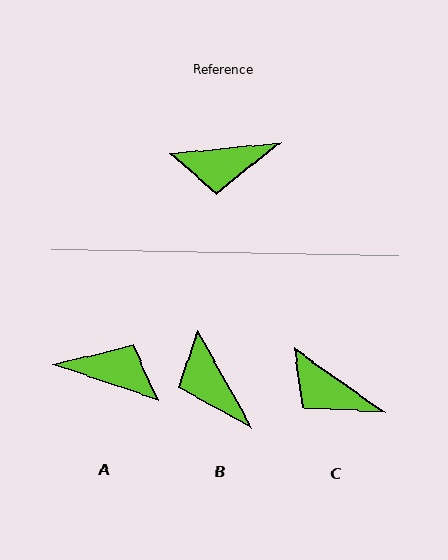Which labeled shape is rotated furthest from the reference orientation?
A, about 155 degrees away.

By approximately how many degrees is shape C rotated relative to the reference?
Approximately 41 degrees clockwise.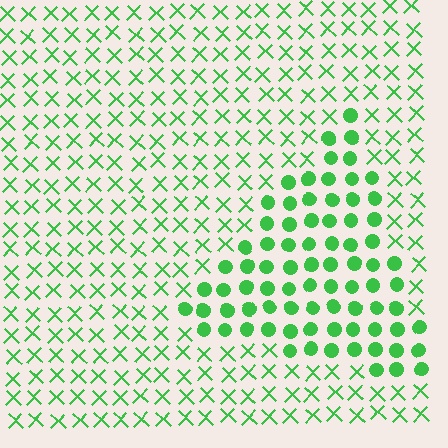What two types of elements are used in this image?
The image uses circles inside the triangle region and X marks outside it.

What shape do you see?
I see a triangle.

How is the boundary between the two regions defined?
The boundary is defined by a change in element shape: circles inside vs. X marks outside. All elements share the same color and spacing.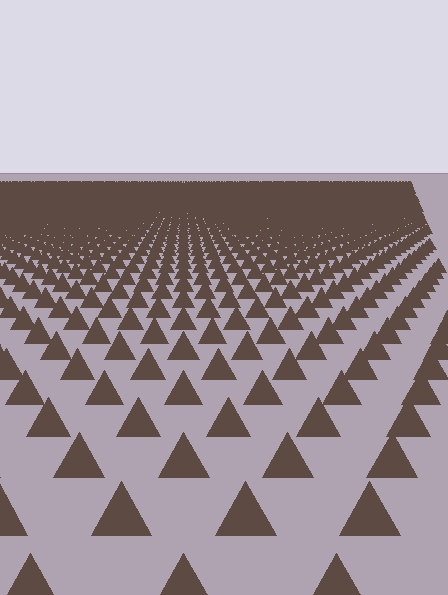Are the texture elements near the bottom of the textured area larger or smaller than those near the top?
Larger. Near the bottom, elements are closer to the viewer and appear at a bigger on-screen size.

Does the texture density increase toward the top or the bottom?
Density increases toward the top.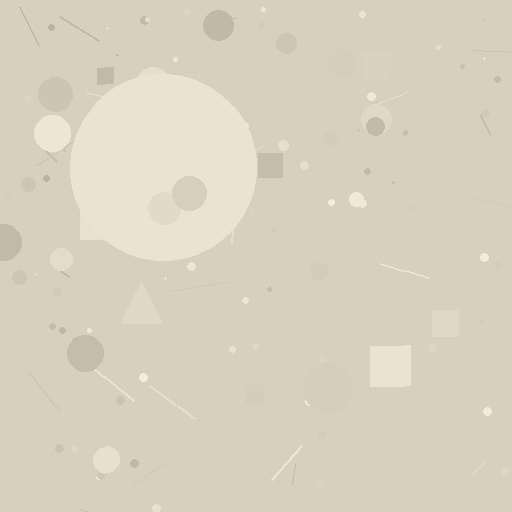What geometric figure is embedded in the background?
A circle is embedded in the background.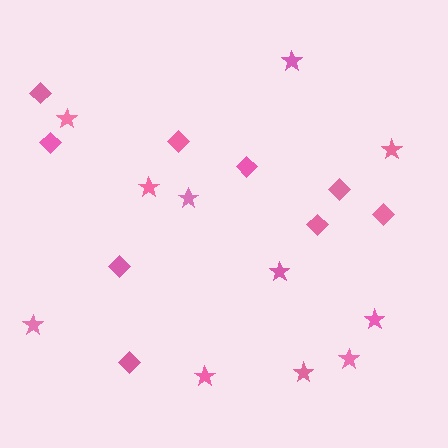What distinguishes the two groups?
There are 2 groups: one group of stars (11) and one group of diamonds (9).